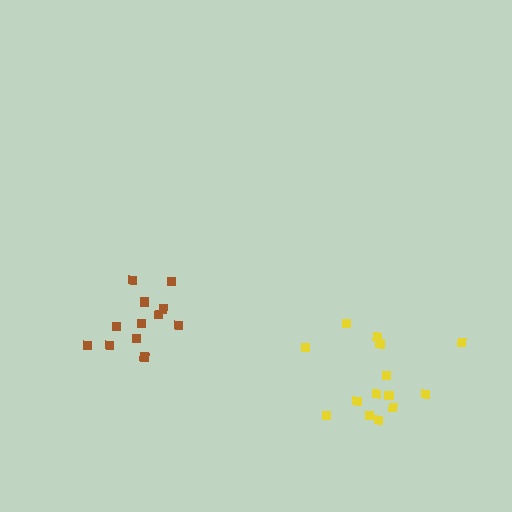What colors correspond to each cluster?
The clusters are colored: brown, yellow.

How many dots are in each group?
Group 1: 13 dots, Group 2: 14 dots (27 total).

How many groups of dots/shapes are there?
There are 2 groups.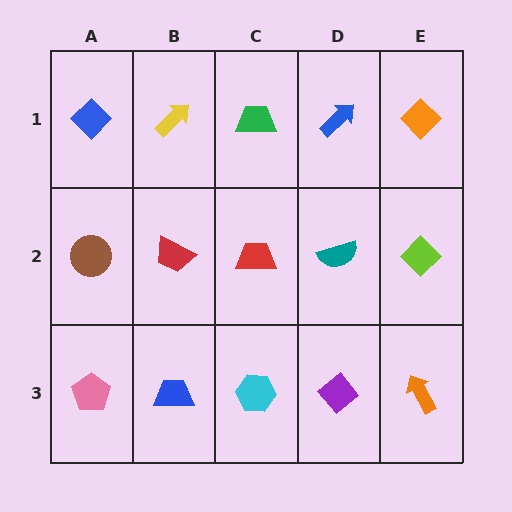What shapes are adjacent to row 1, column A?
A brown circle (row 2, column A), a yellow arrow (row 1, column B).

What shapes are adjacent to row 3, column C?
A red trapezoid (row 2, column C), a blue trapezoid (row 3, column B), a purple diamond (row 3, column D).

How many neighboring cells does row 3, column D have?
3.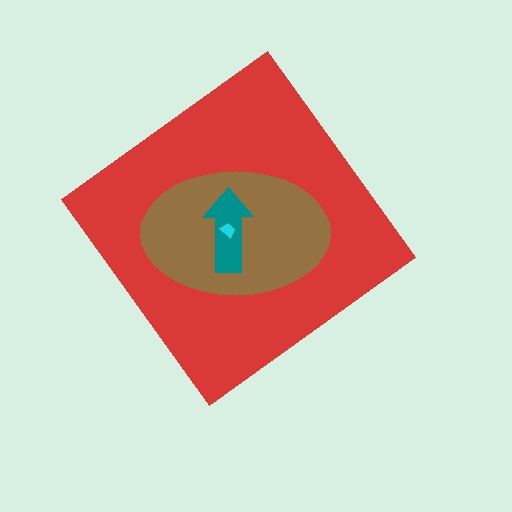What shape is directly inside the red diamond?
The brown ellipse.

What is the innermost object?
The cyan trapezoid.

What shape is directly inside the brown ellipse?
The teal arrow.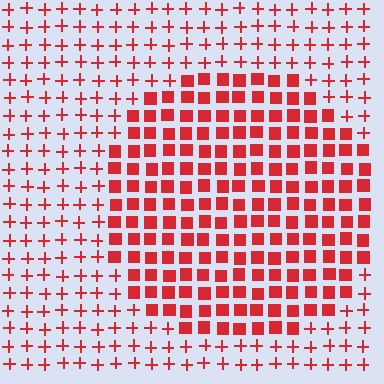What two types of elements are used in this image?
The image uses squares inside the circle region and plus signs outside it.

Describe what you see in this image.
The image is filled with small red elements arranged in a uniform grid. A circle-shaped region contains squares, while the surrounding area contains plus signs. The boundary is defined purely by the change in element shape.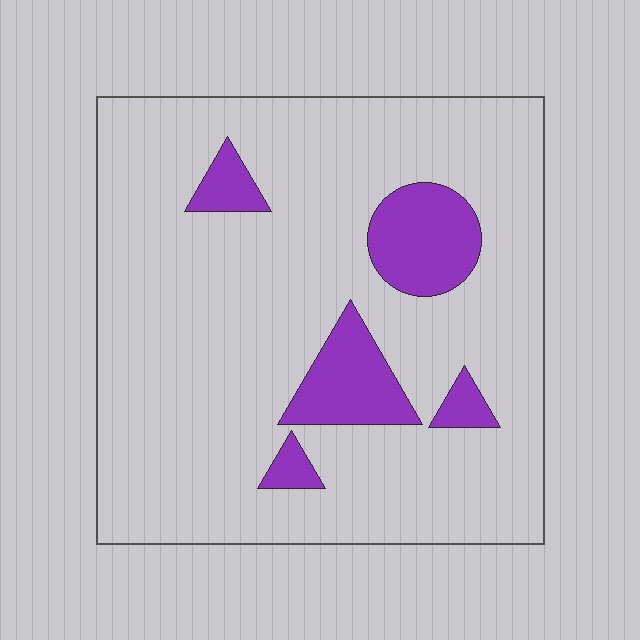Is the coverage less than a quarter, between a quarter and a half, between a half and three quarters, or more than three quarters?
Less than a quarter.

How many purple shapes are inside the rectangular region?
5.